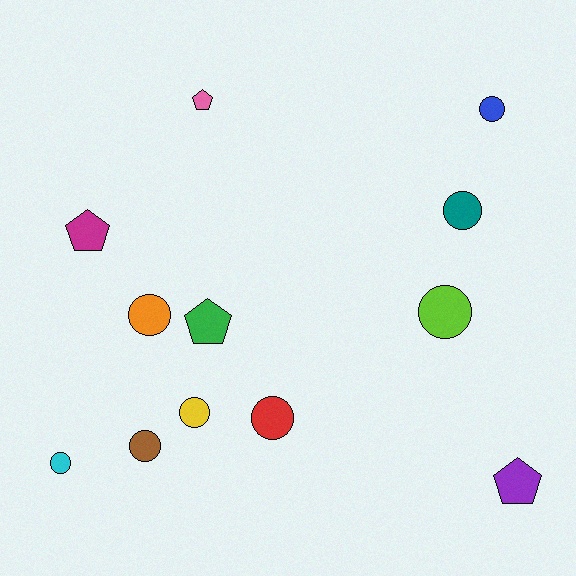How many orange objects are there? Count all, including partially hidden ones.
There is 1 orange object.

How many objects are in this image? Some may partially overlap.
There are 12 objects.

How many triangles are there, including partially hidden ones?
There are no triangles.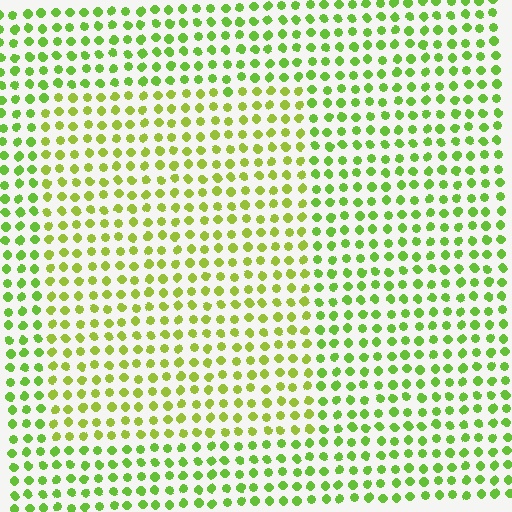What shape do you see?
I see a rectangle.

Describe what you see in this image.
The image is filled with small lime elements in a uniform arrangement. A rectangle-shaped region is visible where the elements are tinted to a slightly different hue, forming a subtle color boundary.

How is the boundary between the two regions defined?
The boundary is defined purely by a slight shift in hue (about 21 degrees). Spacing, size, and orientation are identical on both sides.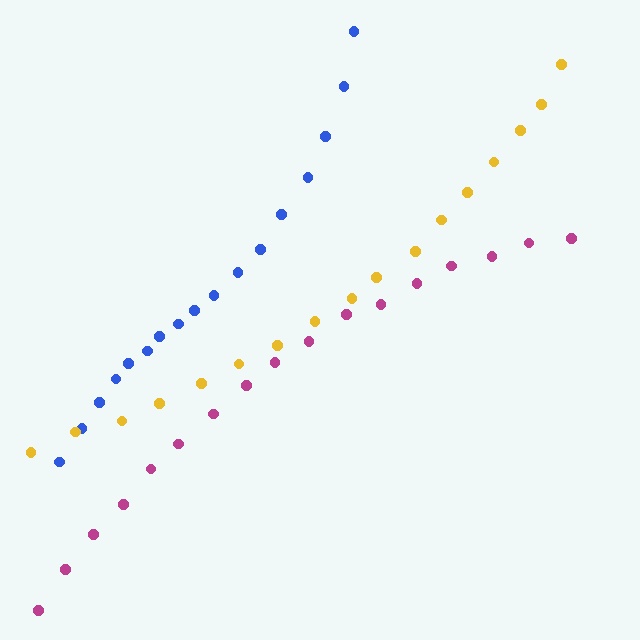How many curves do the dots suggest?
There are 3 distinct paths.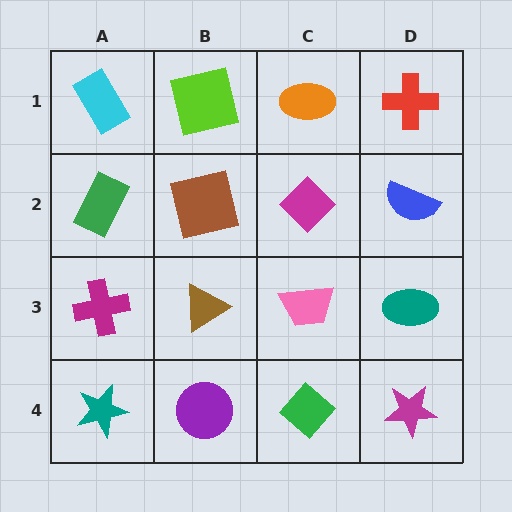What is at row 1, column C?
An orange ellipse.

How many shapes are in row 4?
4 shapes.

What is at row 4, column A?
A teal star.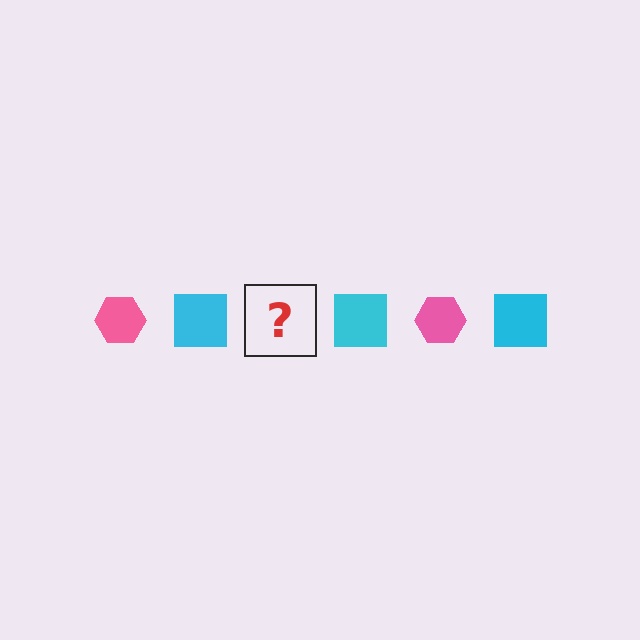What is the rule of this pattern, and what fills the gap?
The rule is that the pattern alternates between pink hexagon and cyan square. The gap should be filled with a pink hexagon.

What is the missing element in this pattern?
The missing element is a pink hexagon.